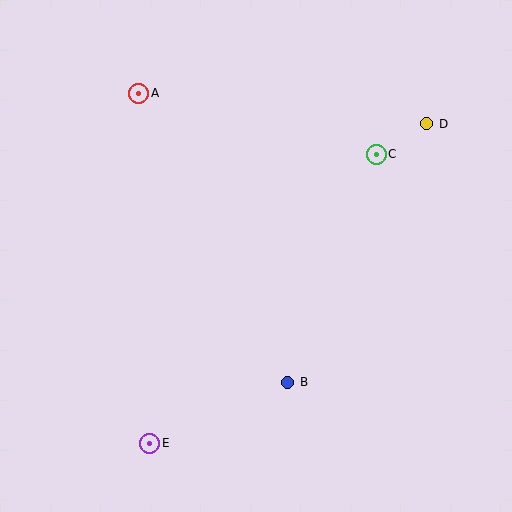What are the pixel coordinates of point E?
Point E is at (150, 443).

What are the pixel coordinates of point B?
Point B is at (288, 382).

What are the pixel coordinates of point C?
Point C is at (376, 154).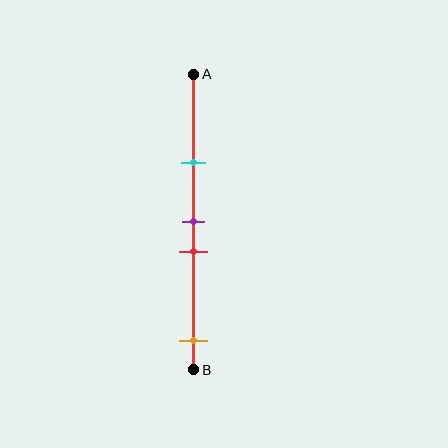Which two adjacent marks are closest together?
The purple and red marks are the closest adjacent pair.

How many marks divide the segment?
There are 4 marks dividing the segment.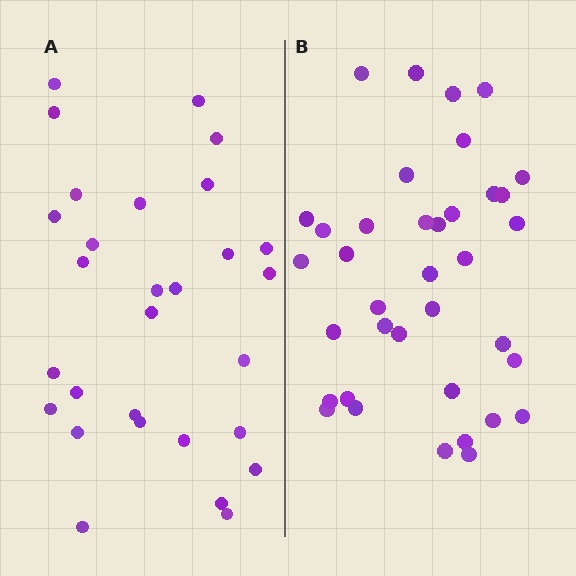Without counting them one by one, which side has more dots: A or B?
Region B (the right region) has more dots.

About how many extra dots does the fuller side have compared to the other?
Region B has roughly 8 or so more dots than region A.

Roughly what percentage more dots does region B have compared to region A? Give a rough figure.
About 30% more.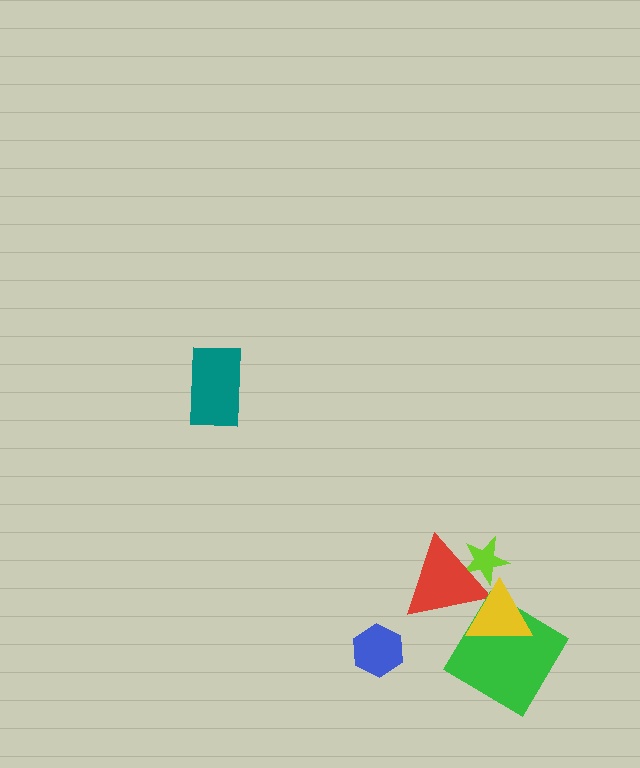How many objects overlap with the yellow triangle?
3 objects overlap with the yellow triangle.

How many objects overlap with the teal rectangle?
0 objects overlap with the teal rectangle.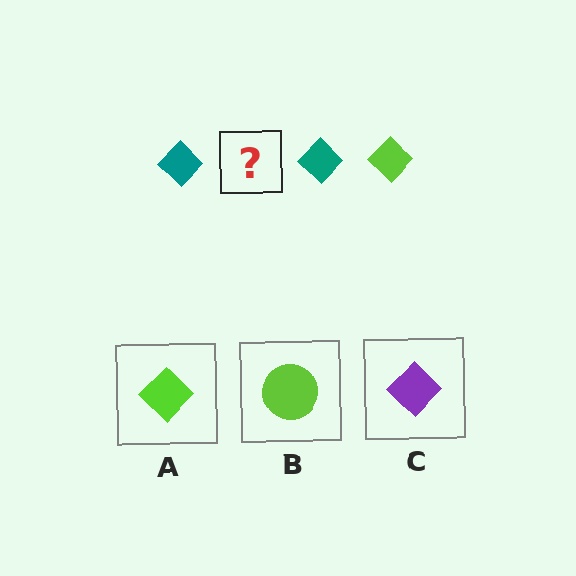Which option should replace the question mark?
Option A.